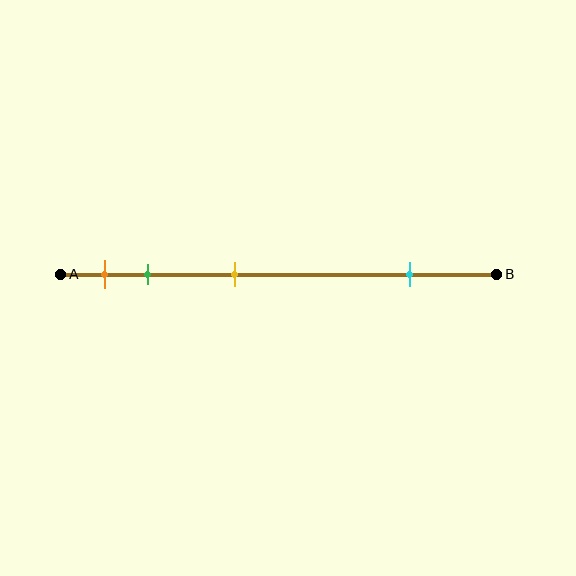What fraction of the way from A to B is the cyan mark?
The cyan mark is approximately 80% (0.8) of the way from A to B.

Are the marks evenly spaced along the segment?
No, the marks are not evenly spaced.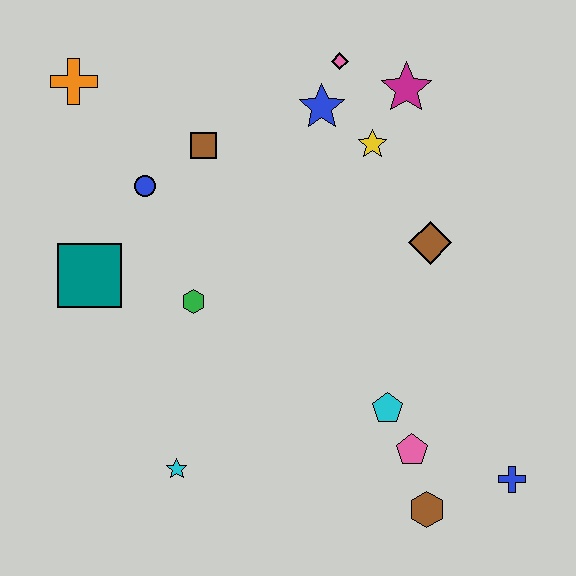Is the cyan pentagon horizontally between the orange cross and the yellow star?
No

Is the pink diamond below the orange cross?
No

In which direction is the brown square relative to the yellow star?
The brown square is to the left of the yellow star.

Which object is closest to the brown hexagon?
The pink pentagon is closest to the brown hexagon.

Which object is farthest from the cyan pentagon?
The orange cross is farthest from the cyan pentagon.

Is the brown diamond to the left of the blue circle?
No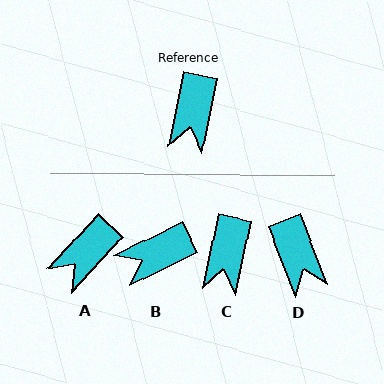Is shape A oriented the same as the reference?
No, it is off by about 31 degrees.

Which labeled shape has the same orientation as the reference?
C.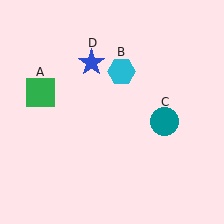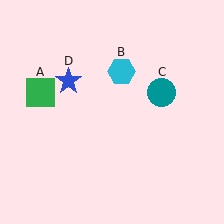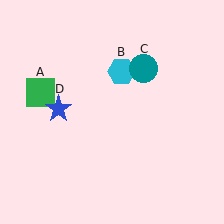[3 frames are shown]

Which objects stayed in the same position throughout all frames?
Green square (object A) and cyan hexagon (object B) remained stationary.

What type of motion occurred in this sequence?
The teal circle (object C), blue star (object D) rotated counterclockwise around the center of the scene.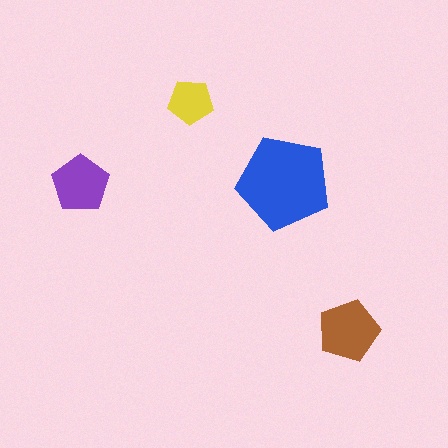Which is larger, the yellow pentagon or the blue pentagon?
The blue one.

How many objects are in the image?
There are 4 objects in the image.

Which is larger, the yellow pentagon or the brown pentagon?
The brown one.